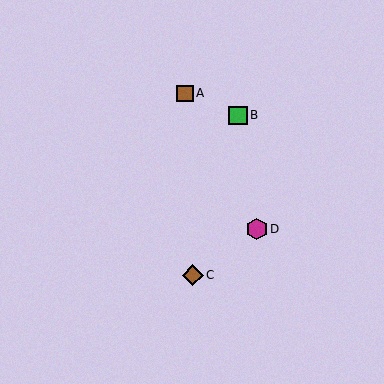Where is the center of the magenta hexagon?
The center of the magenta hexagon is at (257, 229).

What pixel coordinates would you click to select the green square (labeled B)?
Click at (238, 115) to select the green square B.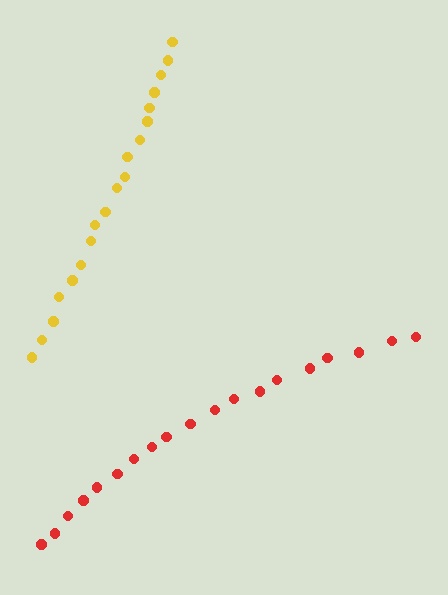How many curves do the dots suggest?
There are 2 distinct paths.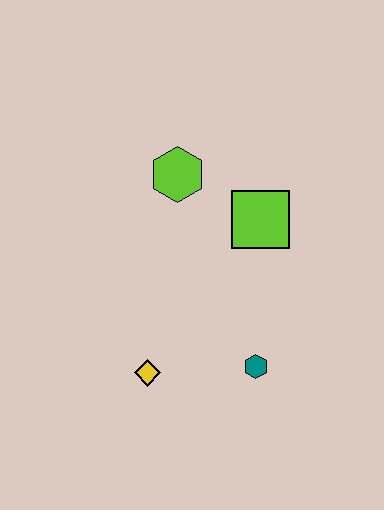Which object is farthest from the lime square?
The yellow diamond is farthest from the lime square.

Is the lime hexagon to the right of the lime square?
No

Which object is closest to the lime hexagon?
The lime square is closest to the lime hexagon.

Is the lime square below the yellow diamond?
No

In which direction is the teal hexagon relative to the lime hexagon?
The teal hexagon is below the lime hexagon.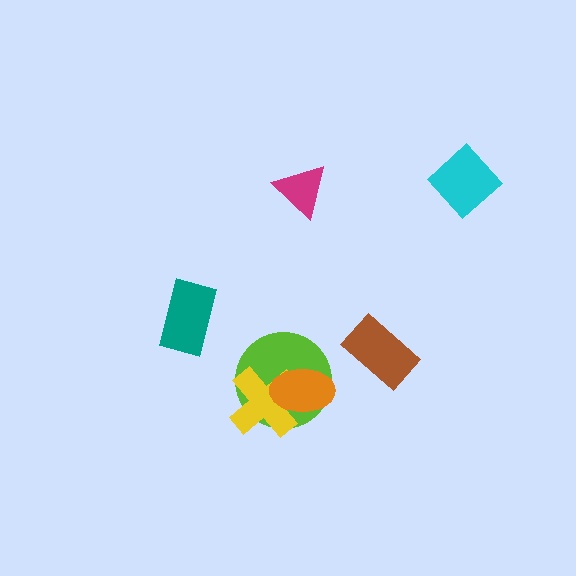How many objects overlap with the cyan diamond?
0 objects overlap with the cyan diamond.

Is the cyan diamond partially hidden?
No, no other shape covers it.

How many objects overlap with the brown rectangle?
0 objects overlap with the brown rectangle.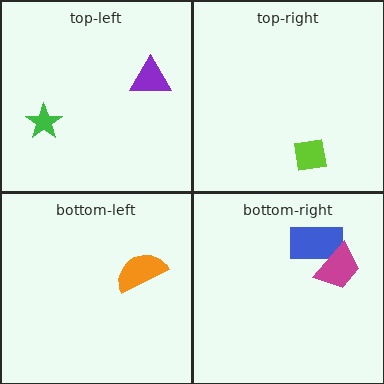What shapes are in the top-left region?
The purple triangle, the green star.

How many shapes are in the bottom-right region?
2.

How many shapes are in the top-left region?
2.